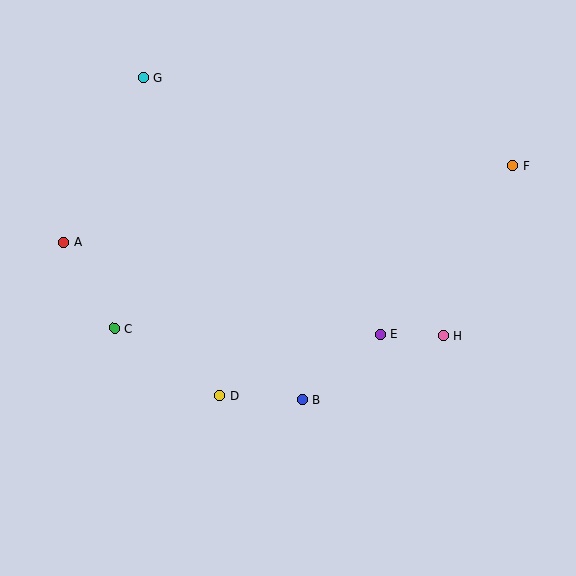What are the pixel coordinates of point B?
Point B is at (302, 400).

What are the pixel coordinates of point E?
Point E is at (380, 334).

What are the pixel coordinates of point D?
Point D is at (220, 396).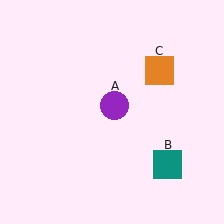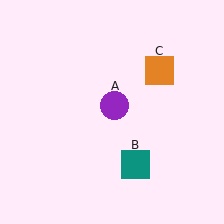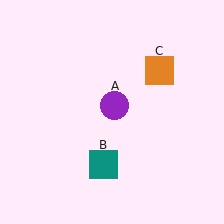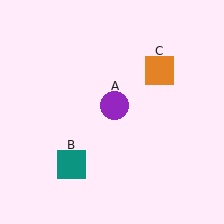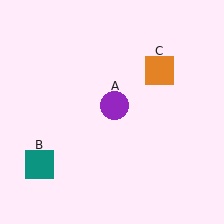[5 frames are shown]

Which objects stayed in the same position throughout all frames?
Purple circle (object A) and orange square (object C) remained stationary.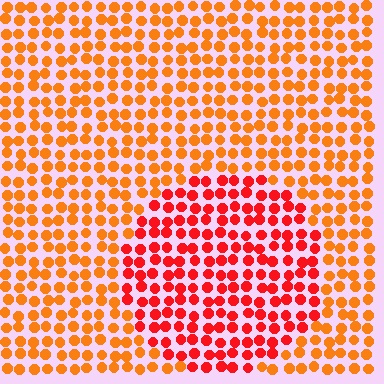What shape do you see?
I see a circle.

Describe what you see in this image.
The image is filled with small orange elements in a uniform arrangement. A circle-shaped region is visible where the elements are tinted to a slightly different hue, forming a subtle color boundary.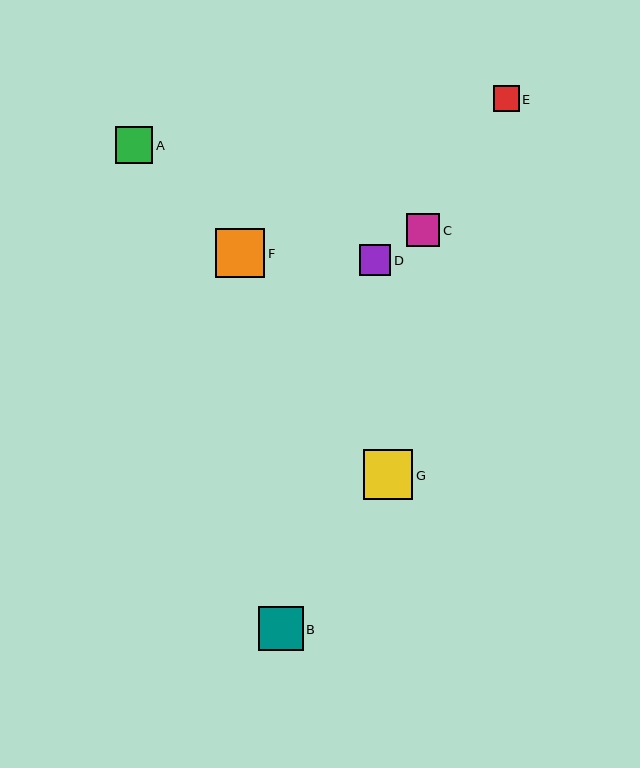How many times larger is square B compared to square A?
Square B is approximately 1.2 times the size of square A.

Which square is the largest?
Square G is the largest with a size of approximately 50 pixels.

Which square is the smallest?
Square E is the smallest with a size of approximately 26 pixels.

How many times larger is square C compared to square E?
Square C is approximately 1.3 times the size of square E.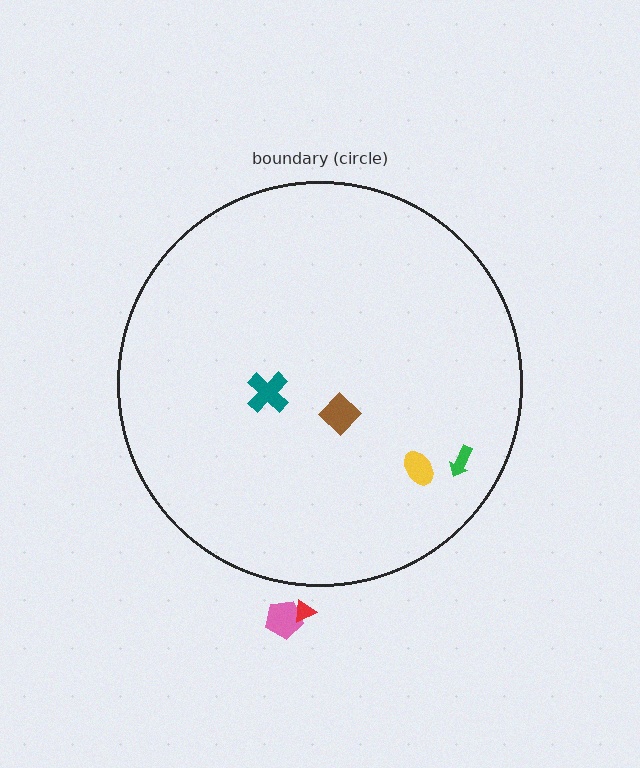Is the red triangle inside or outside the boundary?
Outside.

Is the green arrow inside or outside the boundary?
Inside.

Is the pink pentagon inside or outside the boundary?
Outside.